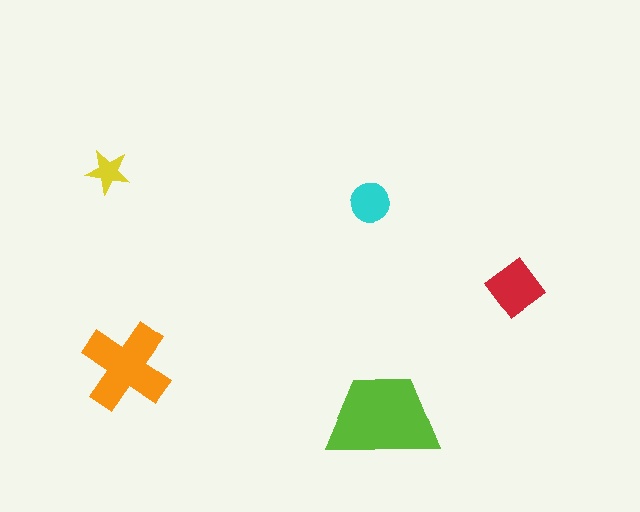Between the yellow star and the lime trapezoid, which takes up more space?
The lime trapezoid.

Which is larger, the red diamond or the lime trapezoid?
The lime trapezoid.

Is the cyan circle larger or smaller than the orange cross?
Smaller.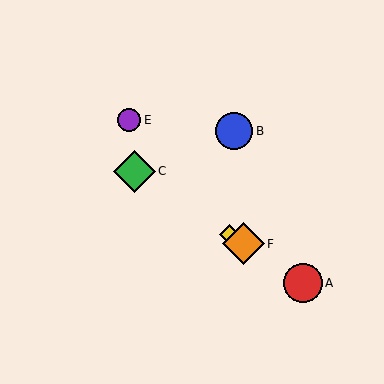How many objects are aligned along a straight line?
4 objects (A, C, D, F) are aligned along a straight line.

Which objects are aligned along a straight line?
Objects A, C, D, F are aligned along a straight line.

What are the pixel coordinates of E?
Object E is at (129, 120).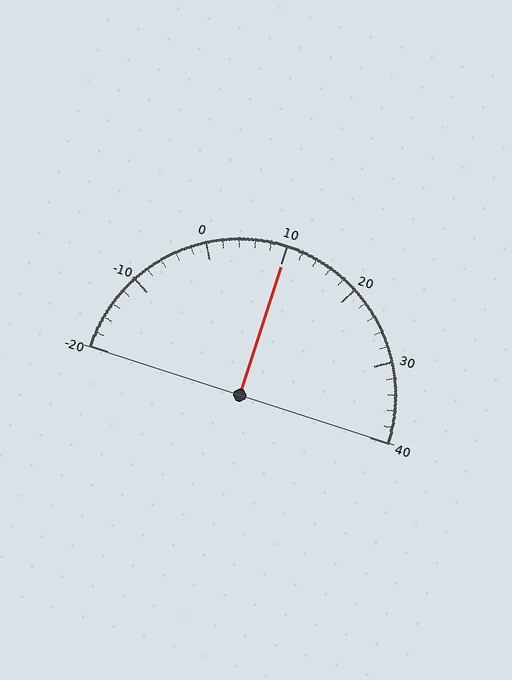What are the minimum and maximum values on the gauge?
The gauge ranges from -20 to 40.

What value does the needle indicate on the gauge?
The needle indicates approximately 10.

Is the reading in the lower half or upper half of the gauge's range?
The reading is in the upper half of the range (-20 to 40).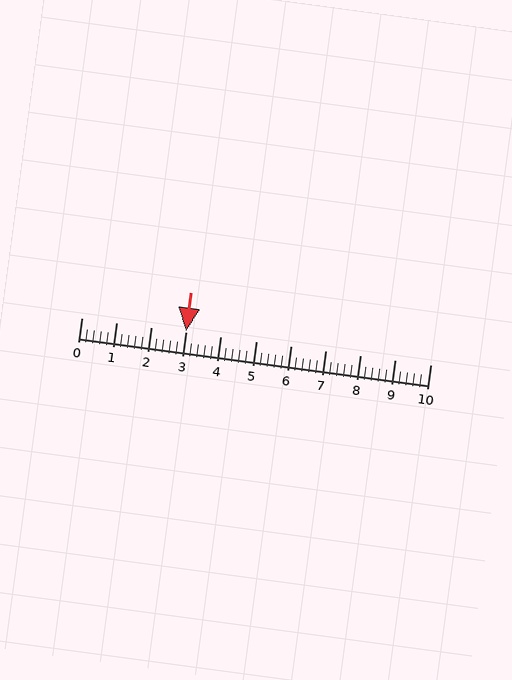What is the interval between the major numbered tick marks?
The major tick marks are spaced 1 units apart.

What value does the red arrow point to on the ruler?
The red arrow points to approximately 3.0.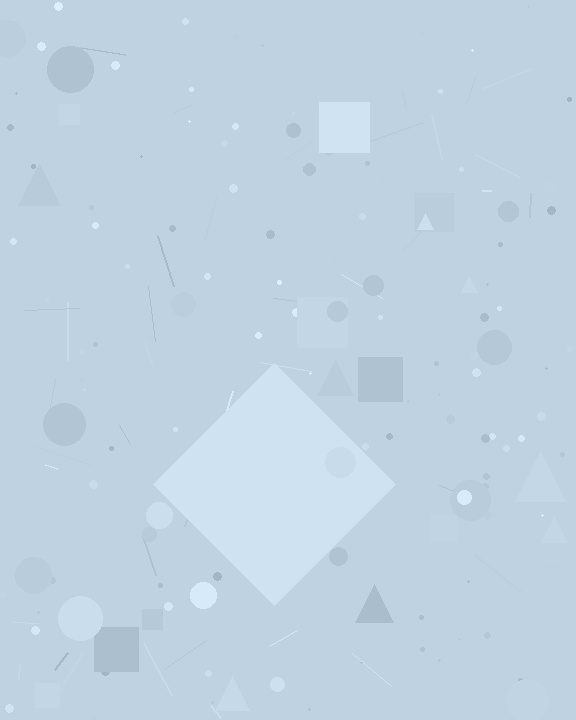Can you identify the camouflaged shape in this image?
The camouflaged shape is a diamond.